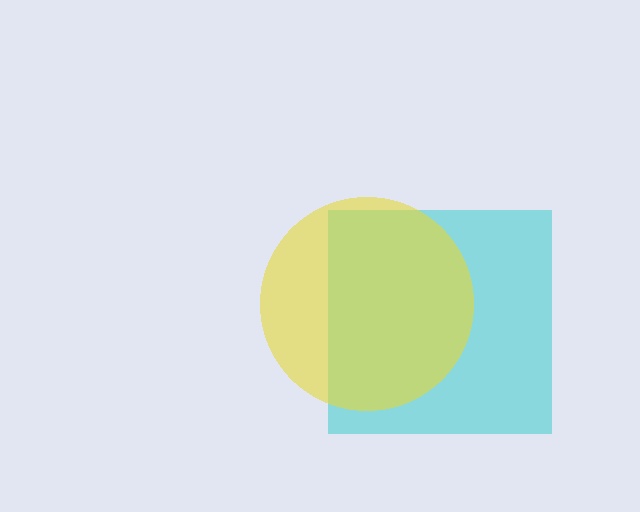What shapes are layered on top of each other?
The layered shapes are: a cyan square, a yellow circle.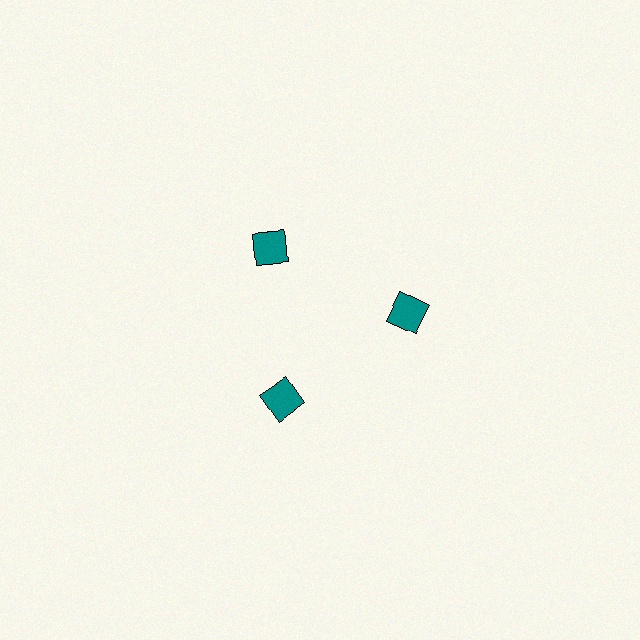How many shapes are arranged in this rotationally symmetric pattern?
There are 3 shapes, arranged in 3 groups of 1.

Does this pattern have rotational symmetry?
Yes, this pattern has 3-fold rotational symmetry. It looks the same after rotating 120 degrees around the center.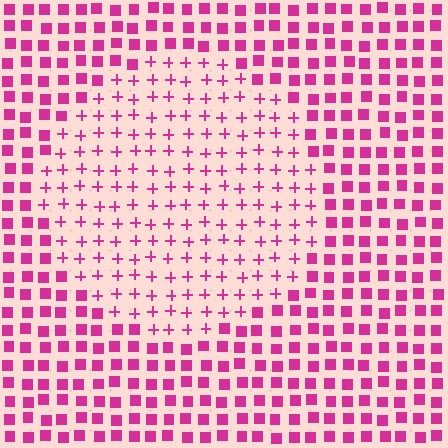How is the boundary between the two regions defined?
The boundary is defined by a change in element shape: plus signs inside vs. squares outside. All elements share the same color and spacing.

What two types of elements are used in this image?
The image uses plus signs inside the circle region and squares outside it.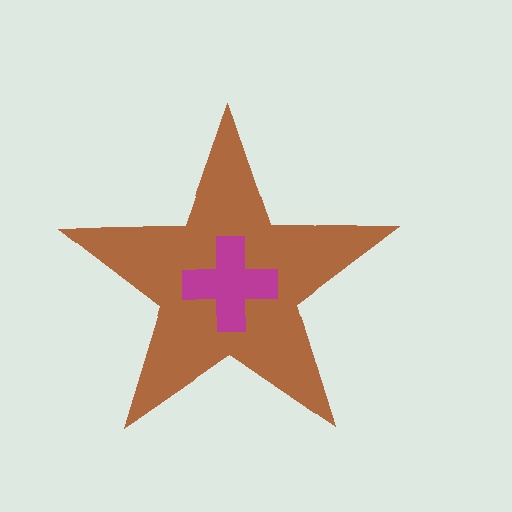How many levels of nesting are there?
2.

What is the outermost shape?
The brown star.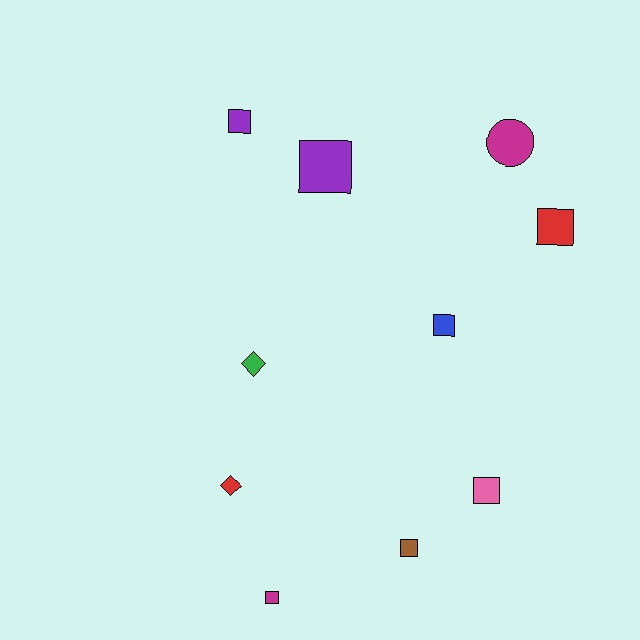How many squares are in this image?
There are 7 squares.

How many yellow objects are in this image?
There are no yellow objects.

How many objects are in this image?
There are 10 objects.